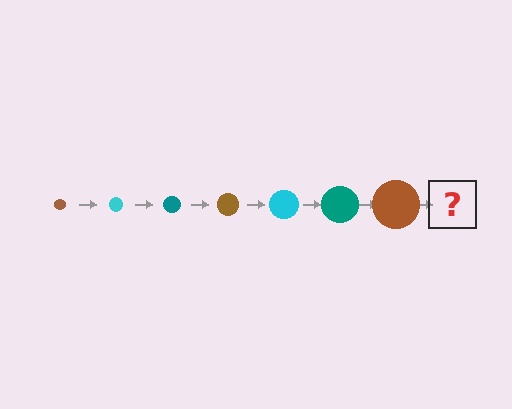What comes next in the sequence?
The next element should be a cyan circle, larger than the previous one.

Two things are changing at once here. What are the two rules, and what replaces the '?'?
The two rules are that the circle grows larger each step and the color cycles through brown, cyan, and teal. The '?' should be a cyan circle, larger than the previous one.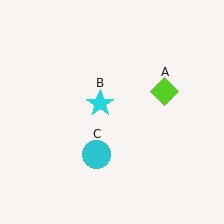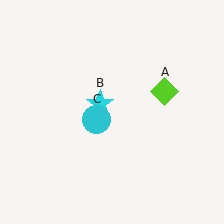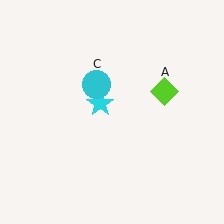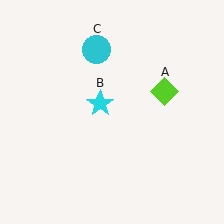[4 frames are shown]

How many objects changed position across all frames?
1 object changed position: cyan circle (object C).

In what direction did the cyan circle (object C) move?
The cyan circle (object C) moved up.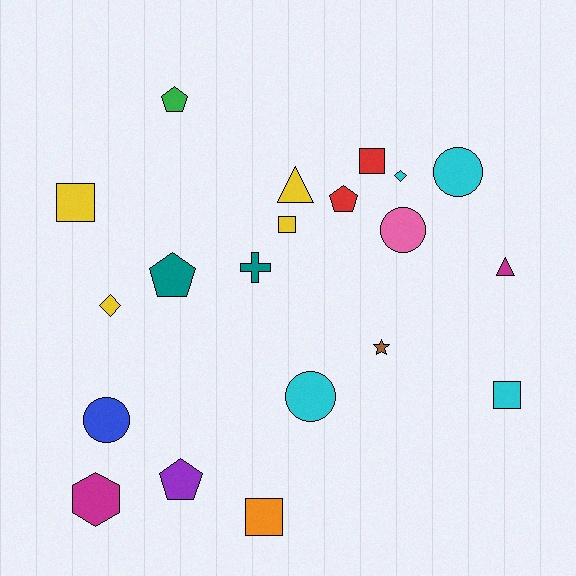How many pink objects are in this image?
There is 1 pink object.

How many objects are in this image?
There are 20 objects.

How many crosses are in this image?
There is 1 cross.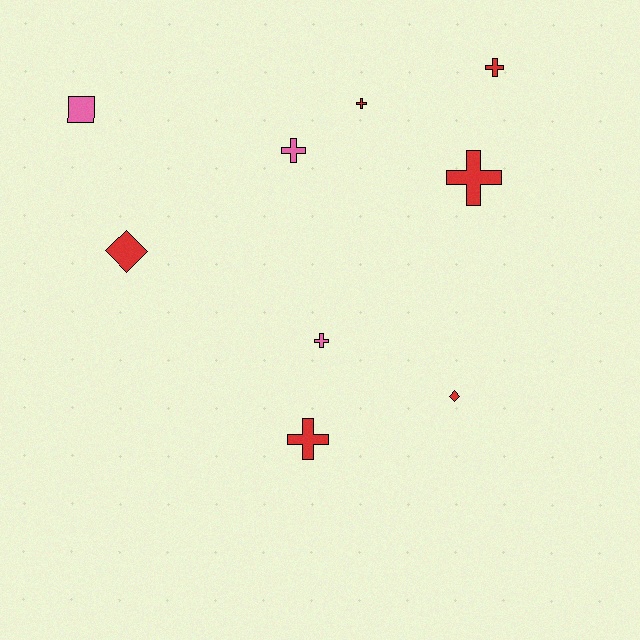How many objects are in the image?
There are 9 objects.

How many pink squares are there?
There is 1 pink square.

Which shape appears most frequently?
Cross, with 6 objects.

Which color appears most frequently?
Red, with 6 objects.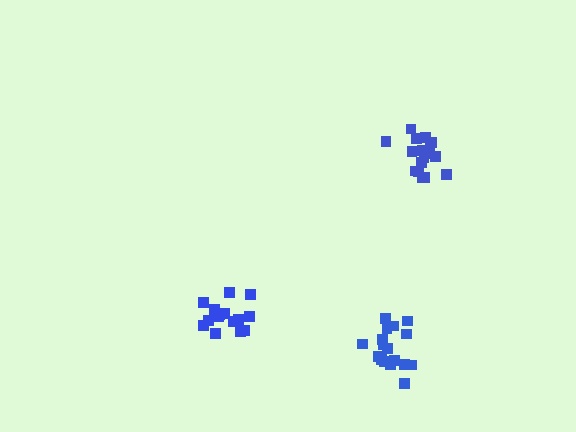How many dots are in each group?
Group 1: 15 dots, Group 2: 18 dots, Group 3: 17 dots (50 total).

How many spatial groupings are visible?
There are 3 spatial groupings.